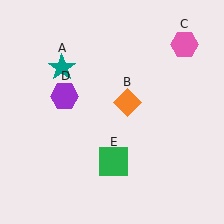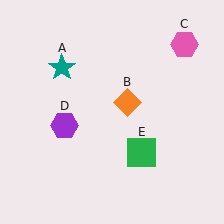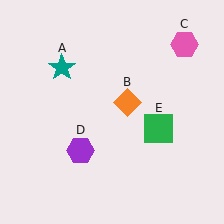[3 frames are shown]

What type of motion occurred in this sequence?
The purple hexagon (object D), green square (object E) rotated counterclockwise around the center of the scene.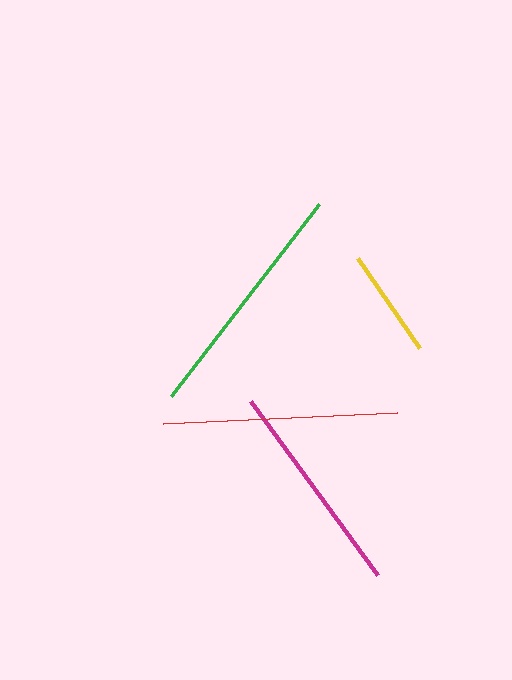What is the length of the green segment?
The green segment is approximately 242 pixels long.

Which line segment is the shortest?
The yellow line is the shortest at approximately 109 pixels.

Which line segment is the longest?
The green line is the longest at approximately 242 pixels.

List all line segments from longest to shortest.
From longest to shortest: green, red, magenta, yellow.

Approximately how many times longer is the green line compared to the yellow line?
The green line is approximately 2.2 times the length of the yellow line.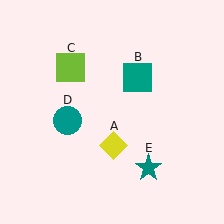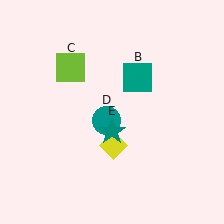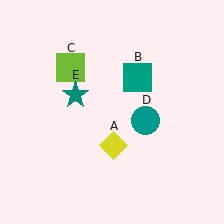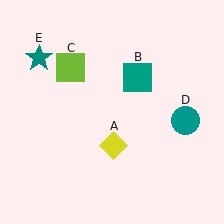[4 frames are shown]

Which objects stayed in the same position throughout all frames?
Yellow diamond (object A) and teal square (object B) and lime square (object C) remained stationary.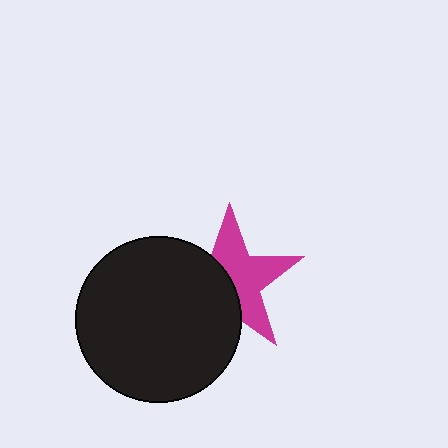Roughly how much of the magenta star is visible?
About half of it is visible (roughly 54%).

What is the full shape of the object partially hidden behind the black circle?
The partially hidden object is a magenta star.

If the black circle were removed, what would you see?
You would see the complete magenta star.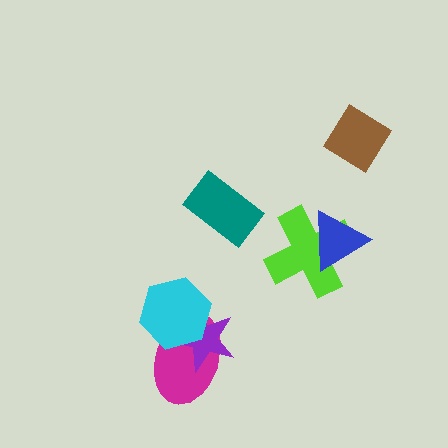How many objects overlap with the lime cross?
1 object overlaps with the lime cross.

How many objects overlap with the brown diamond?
0 objects overlap with the brown diamond.